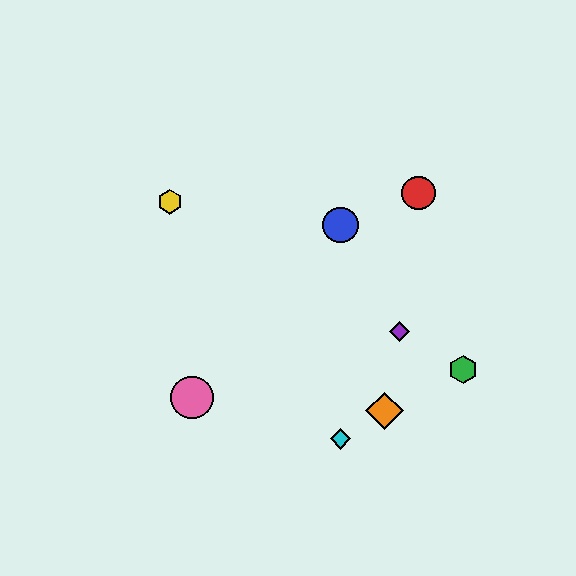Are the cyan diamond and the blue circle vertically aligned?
Yes, both are at x≈341.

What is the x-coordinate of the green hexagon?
The green hexagon is at x≈463.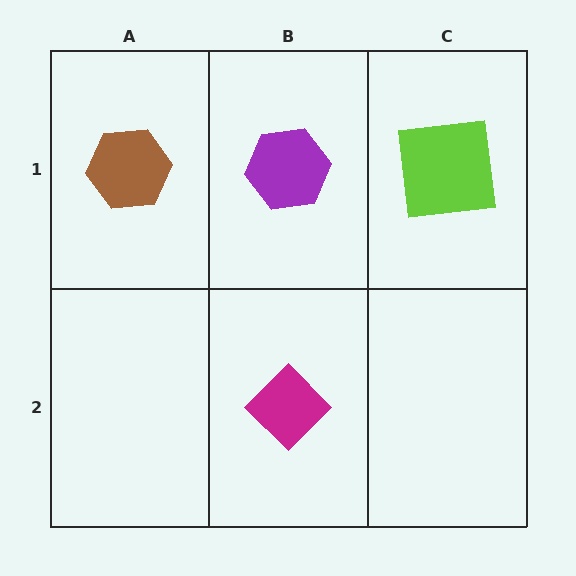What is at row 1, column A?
A brown hexagon.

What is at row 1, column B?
A purple hexagon.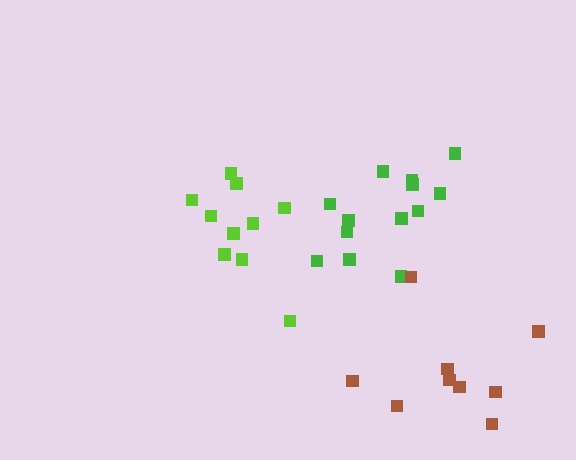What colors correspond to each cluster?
The clusters are colored: green, brown, lime.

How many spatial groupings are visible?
There are 3 spatial groupings.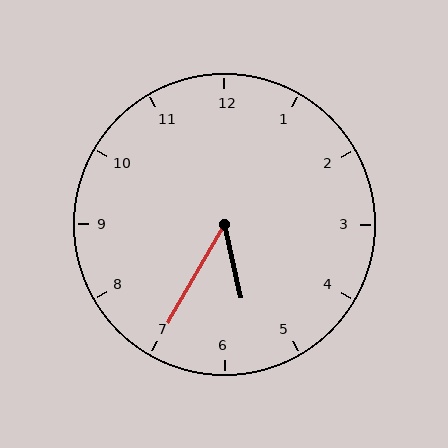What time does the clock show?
5:35.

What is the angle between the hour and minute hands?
Approximately 42 degrees.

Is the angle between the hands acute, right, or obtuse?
It is acute.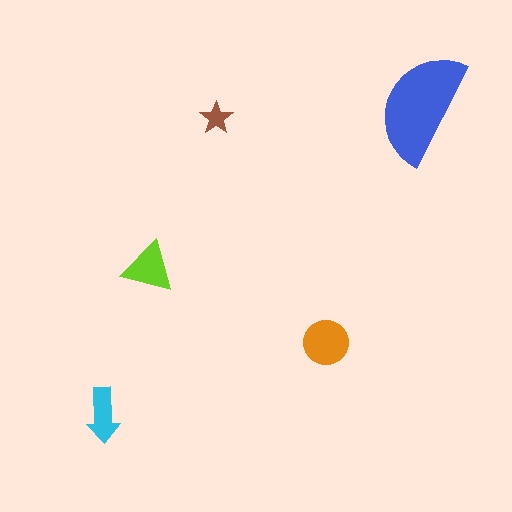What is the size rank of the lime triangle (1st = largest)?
3rd.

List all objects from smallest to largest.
The brown star, the cyan arrow, the lime triangle, the orange circle, the blue semicircle.